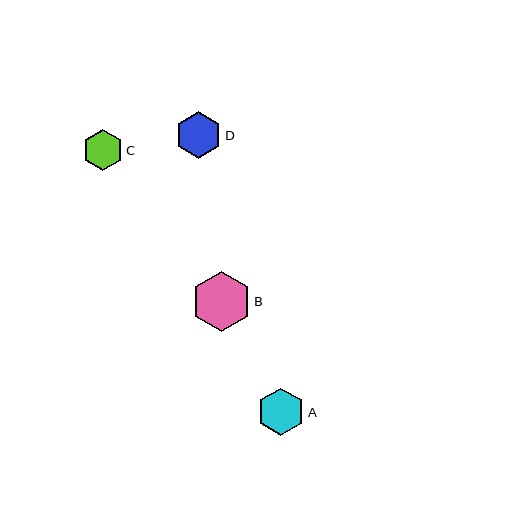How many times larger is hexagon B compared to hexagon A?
Hexagon B is approximately 1.3 times the size of hexagon A.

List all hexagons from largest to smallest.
From largest to smallest: B, A, D, C.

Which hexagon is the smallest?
Hexagon C is the smallest with a size of approximately 41 pixels.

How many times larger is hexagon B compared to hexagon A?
Hexagon B is approximately 1.3 times the size of hexagon A.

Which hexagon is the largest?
Hexagon B is the largest with a size of approximately 60 pixels.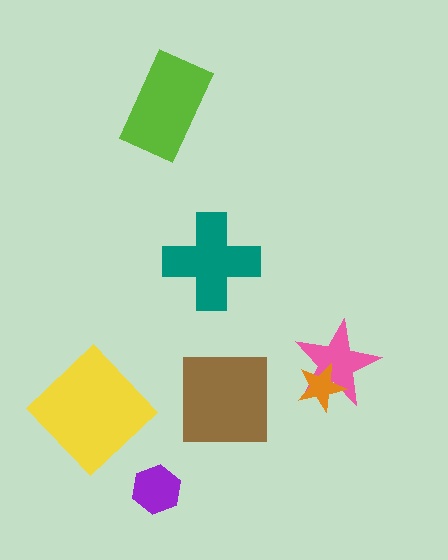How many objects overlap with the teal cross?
0 objects overlap with the teal cross.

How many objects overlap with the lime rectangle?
0 objects overlap with the lime rectangle.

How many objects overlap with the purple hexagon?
0 objects overlap with the purple hexagon.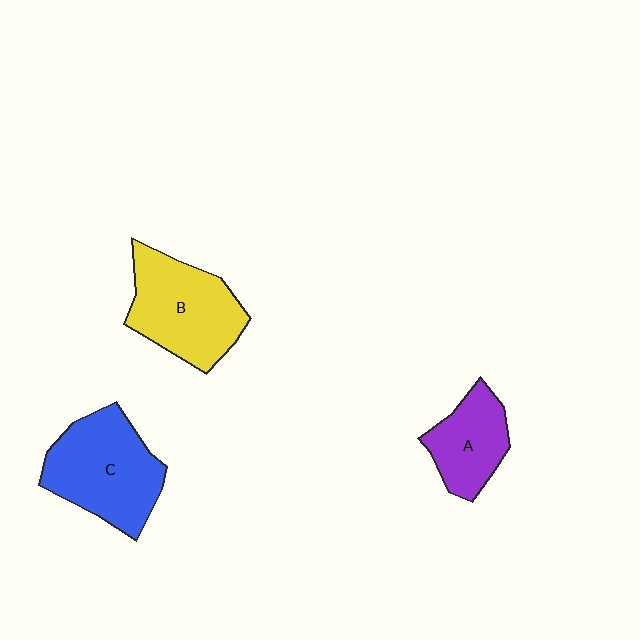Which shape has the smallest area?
Shape A (purple).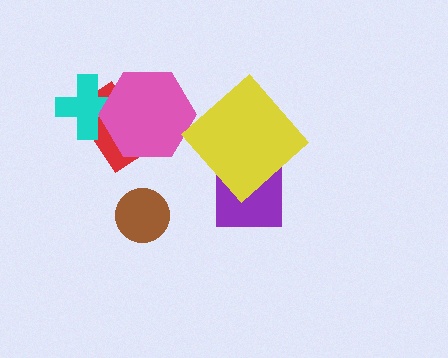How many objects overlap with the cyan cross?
2 objects overlap with the cyan cross.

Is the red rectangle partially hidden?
Yes, it is partially covered by another shape.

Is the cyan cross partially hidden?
Yes, it is partially covered by another shape.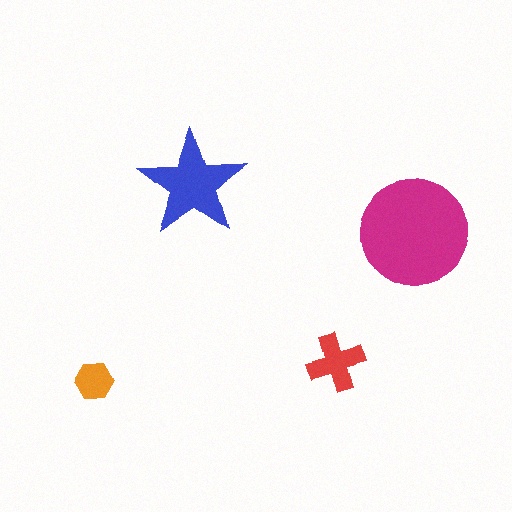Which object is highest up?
The blue star is topmost.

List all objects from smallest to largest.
The orange hexagon, the red cross, the blue star, the magenta circle.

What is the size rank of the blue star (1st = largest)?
2nd.